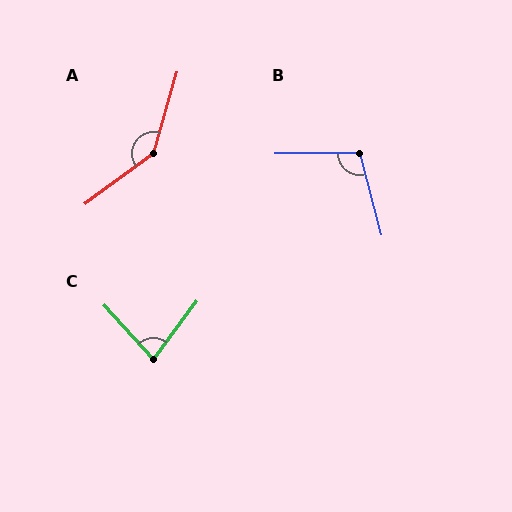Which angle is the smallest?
C, at approximately 79 degrees.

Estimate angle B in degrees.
Approximately 104 degrees.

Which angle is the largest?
A, at approximately 143 degrees.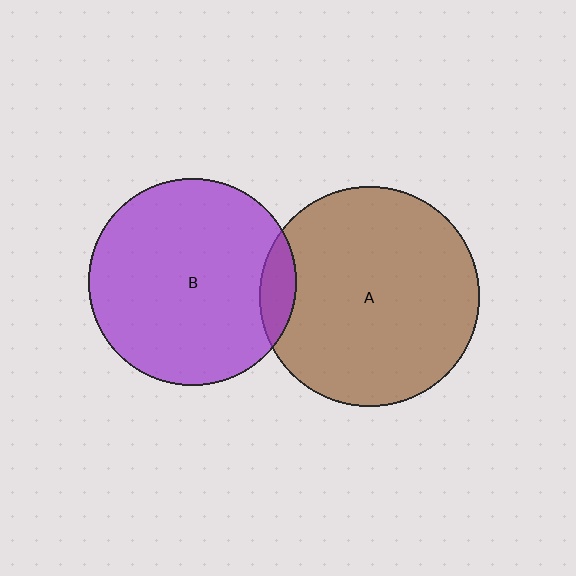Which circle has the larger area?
Circle A (brown).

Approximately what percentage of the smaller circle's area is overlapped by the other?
Approximately 10%.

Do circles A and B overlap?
Yes.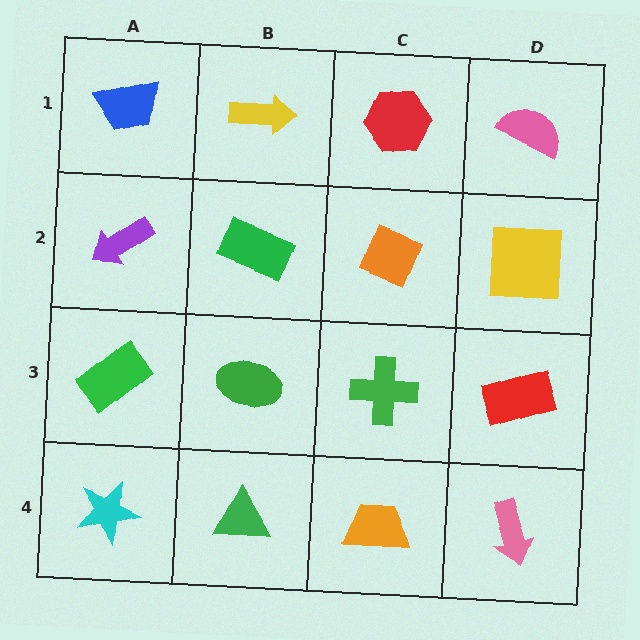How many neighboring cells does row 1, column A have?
2.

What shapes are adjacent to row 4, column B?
A green ellipse (row 3, column B), a cyan star (row 4, column A), an orange trapezoid (row 4, column C).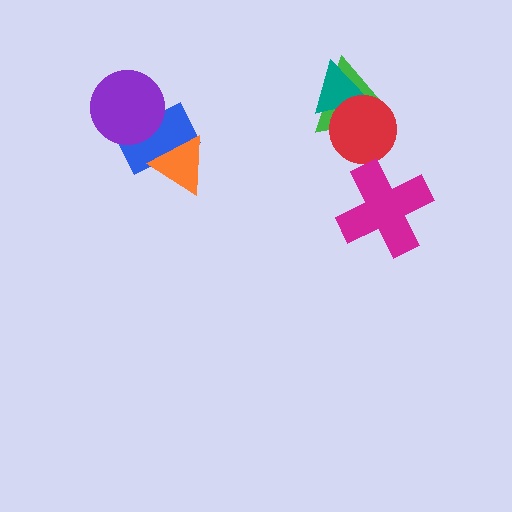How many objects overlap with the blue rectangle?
2 objects overlap with the blue rectangle.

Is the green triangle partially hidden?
Yes, it is partially covered by another shape.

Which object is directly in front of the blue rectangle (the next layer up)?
The orange triangle is directly in front of the blue rectangle.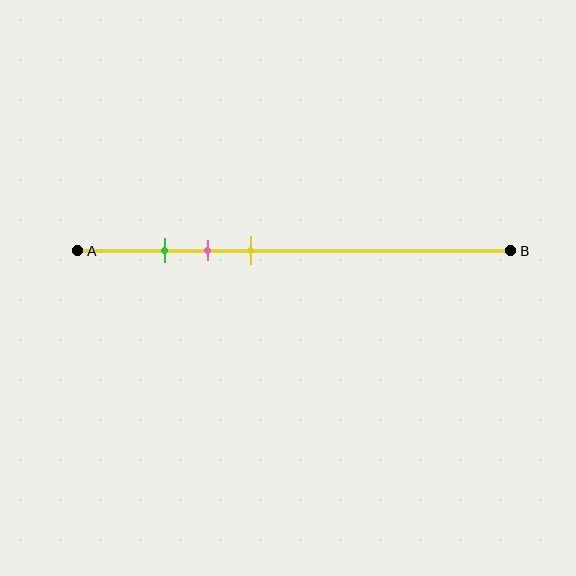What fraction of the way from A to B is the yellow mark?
The yellow mark is approximately 40% (0.4) of the way from A to B.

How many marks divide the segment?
There are 3 marks dividing the segment.